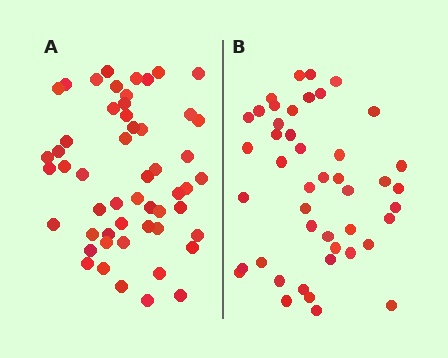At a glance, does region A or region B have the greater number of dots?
Region A (the left region) has more dots.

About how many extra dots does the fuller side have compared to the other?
Region A has roughly 8 or so more dots than region B.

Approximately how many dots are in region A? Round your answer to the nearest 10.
About 50 dots. (The exact count is 53, which rounds to 50.)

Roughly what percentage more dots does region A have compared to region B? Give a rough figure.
About 20% more.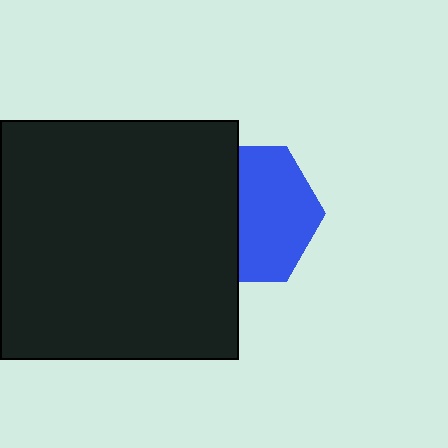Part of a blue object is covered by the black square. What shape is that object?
It is a hexagon.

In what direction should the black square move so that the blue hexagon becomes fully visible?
The black square should move left. That is the shortest direction to clear the overlap and leave the blue hexagon fully visible.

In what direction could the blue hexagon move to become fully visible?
The blue hexagon could move right. That would shift it out from behind the black square entirely.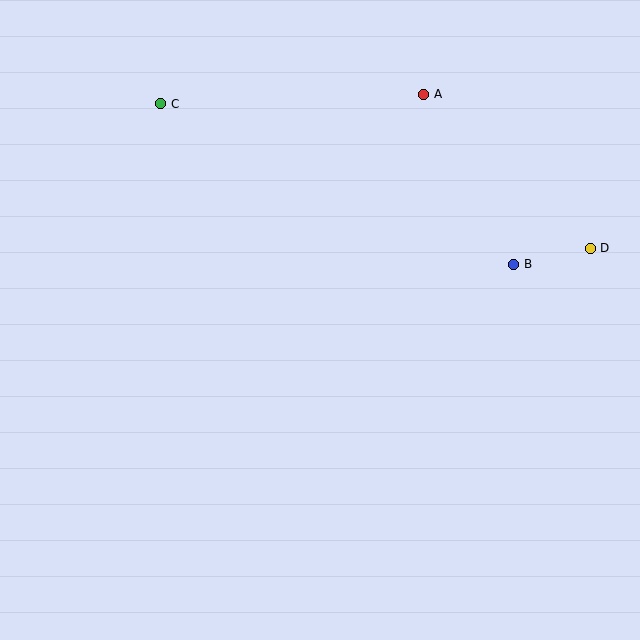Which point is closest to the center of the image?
Point B at (513, 265) is closest to the center.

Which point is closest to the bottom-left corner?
Point C is closest to the bottom-left corner.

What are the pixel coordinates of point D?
Point D is at (590, 248).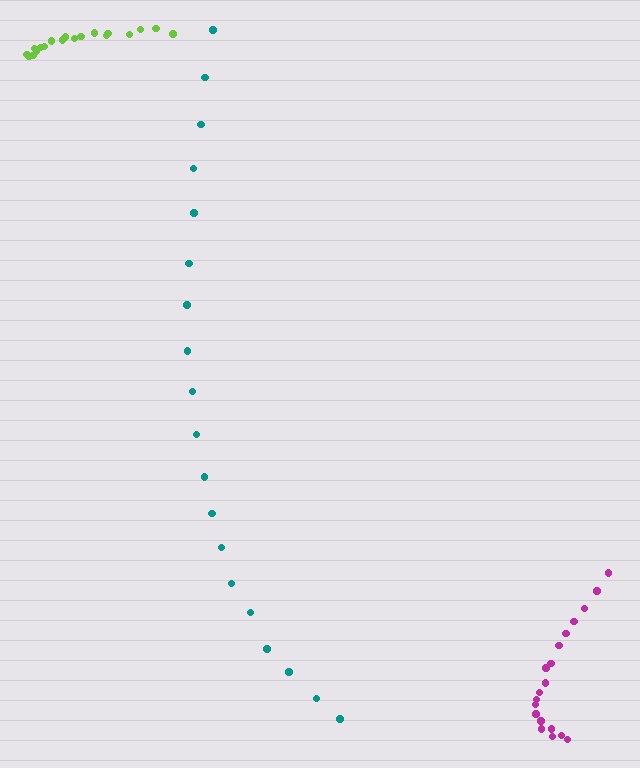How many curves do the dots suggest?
There are 3 distinct paths.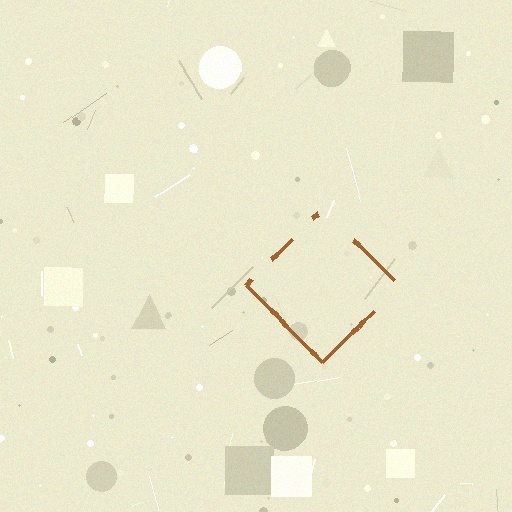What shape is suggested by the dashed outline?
The dashed outline suggests a diamond.